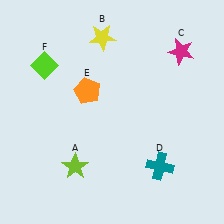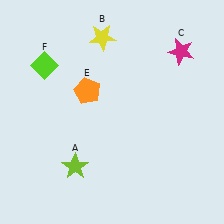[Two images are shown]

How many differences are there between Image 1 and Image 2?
There is 1 difference between the two images.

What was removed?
The teal cross (D) was removed in Image 2.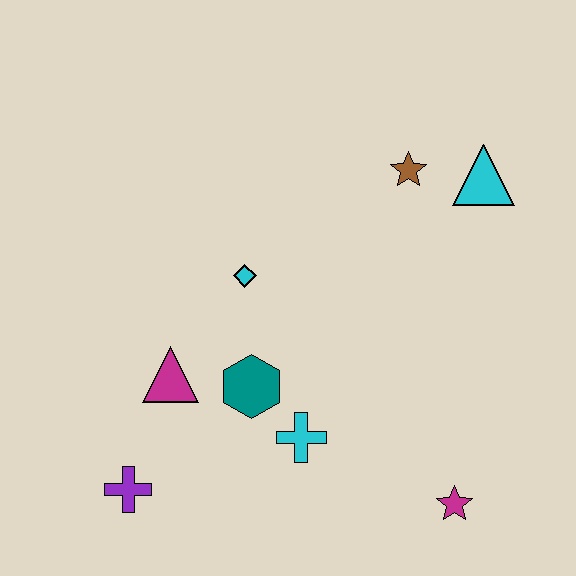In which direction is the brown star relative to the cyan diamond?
The brown star is to the right of the cyan diamond.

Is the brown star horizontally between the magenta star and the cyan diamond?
Yes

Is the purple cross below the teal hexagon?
Yes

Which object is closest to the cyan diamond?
The teal hexagon is closest to the cyan diamond.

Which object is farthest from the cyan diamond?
The magenta star is farthest from the cyan diamond.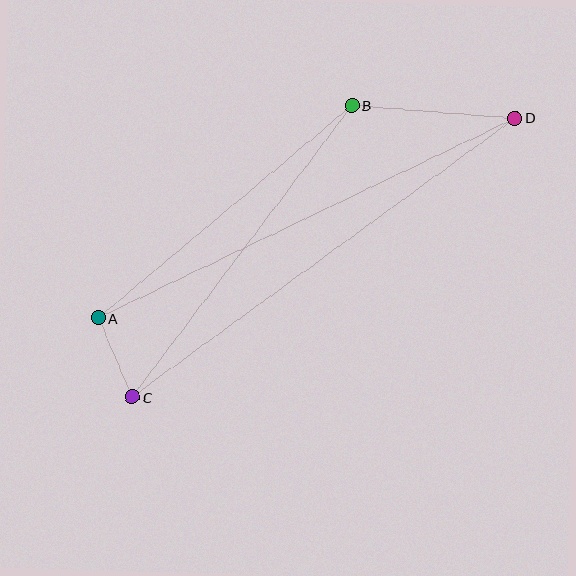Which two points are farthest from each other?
Points C and D are farthest from each other.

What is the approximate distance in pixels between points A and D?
The distance between A and D is approximately 462 pixels.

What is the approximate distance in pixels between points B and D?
The distance between B and D is approximately 164 pixels.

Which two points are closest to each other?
Points A and C are closest to each other.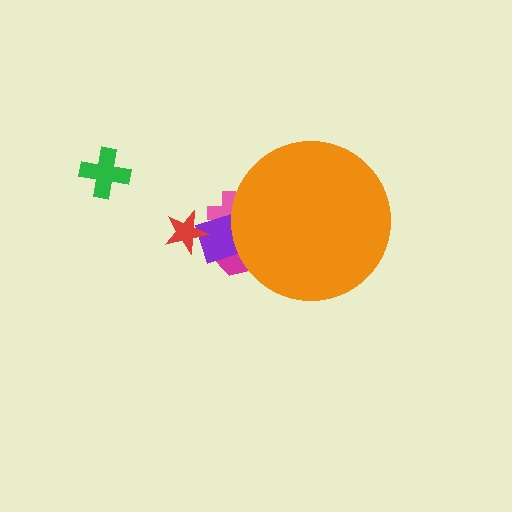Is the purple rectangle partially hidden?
Yes, the purple rectangle is partially hidden behind the orange circle.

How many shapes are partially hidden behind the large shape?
3 shapes are partially hidden.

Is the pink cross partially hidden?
Yes, the pink cross is partially hidden behind the orange circle.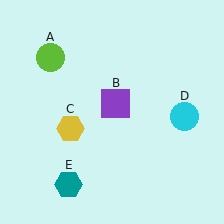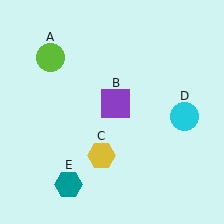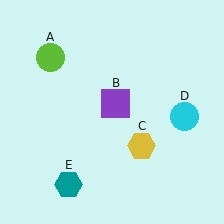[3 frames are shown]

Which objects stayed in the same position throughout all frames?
Lime circle (object A) and purple square (object B) and cyan circle (object D) and teal hexagon (object E) remained stationary.